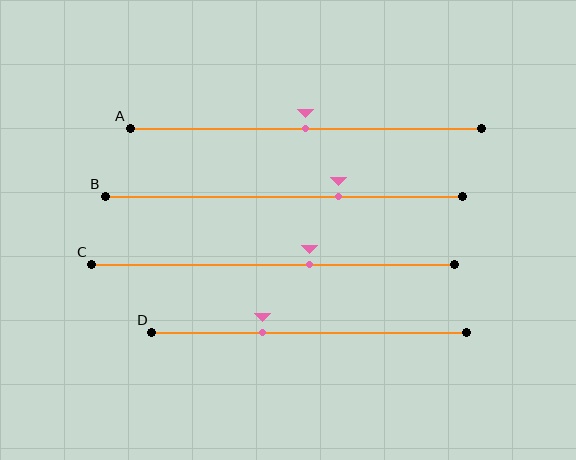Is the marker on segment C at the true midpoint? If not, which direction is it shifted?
No, the marker on segment C is shifted to the right by about 10% of the segment length.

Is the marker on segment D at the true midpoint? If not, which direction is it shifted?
No, the marker on segment D is shifted to the left by about 15% of the segment length.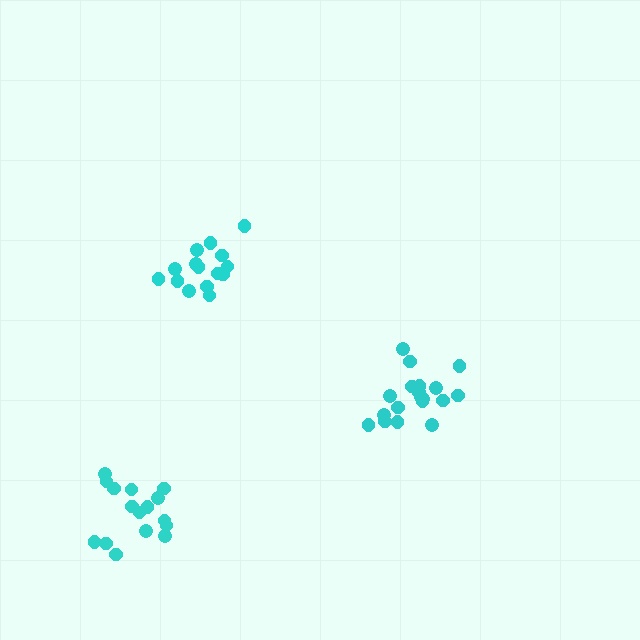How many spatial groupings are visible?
There are 3 spatial groupings.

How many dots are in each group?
Group 1: 15 dots, Group 2: 19 dots, Group 3: 16 dots (50 total).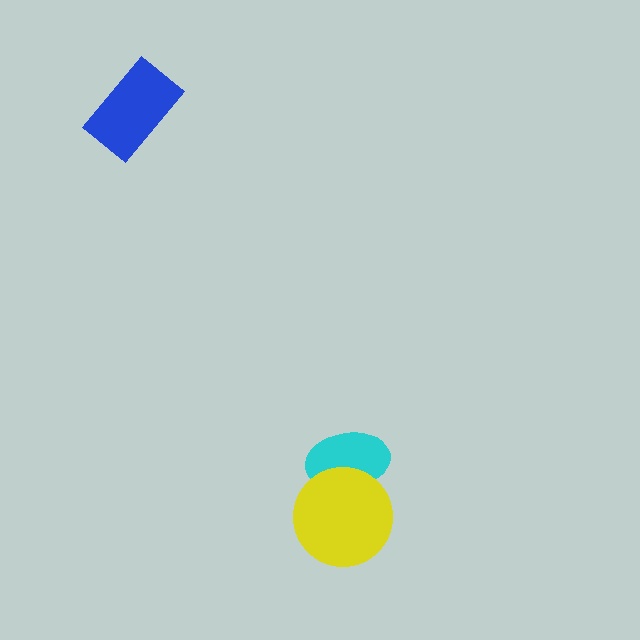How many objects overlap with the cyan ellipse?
1 object overlaps with the cyan ellipse.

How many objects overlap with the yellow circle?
1 object overlaps with the yellow circle.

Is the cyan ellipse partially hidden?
Yes, it is partially covered by another shape.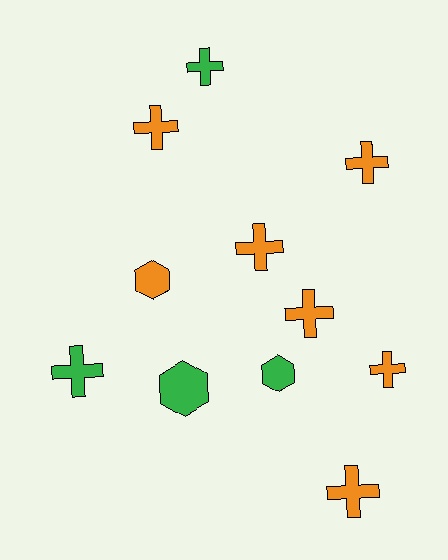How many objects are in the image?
There are 11 objects.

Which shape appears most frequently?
Cross, with 8 objects.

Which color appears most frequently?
Orange, with 7 objects.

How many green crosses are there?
There are 2 green crosses.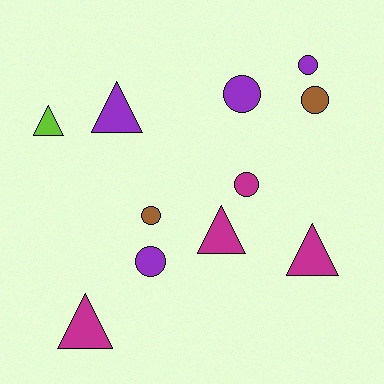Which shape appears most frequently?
Circle, with 6 objects.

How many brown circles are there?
There are 2 brown circles.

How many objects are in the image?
There are 11 objects.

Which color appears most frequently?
Purple, with 4 objects.